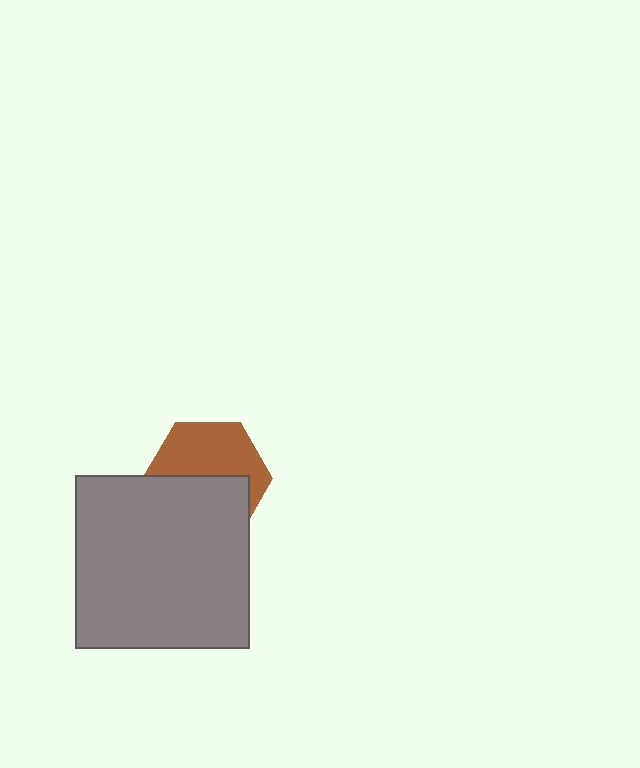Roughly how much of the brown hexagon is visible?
About half of it is visible (roughly 51%).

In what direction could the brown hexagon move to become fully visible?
The brown hexagon could move up. That would shift it out from behind the gray square entirely.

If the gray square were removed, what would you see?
You would see the complete brown hexagon.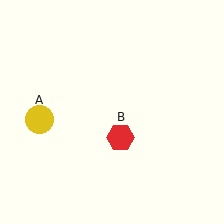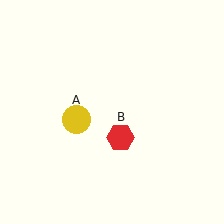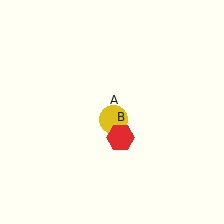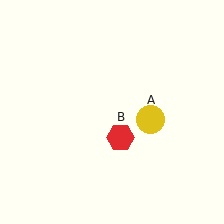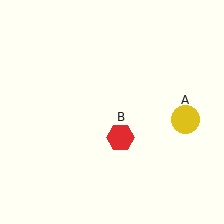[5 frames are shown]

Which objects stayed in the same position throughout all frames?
Red hexagon (object B) remained stationary.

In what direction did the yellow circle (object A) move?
The yellow circle (object A) moved right.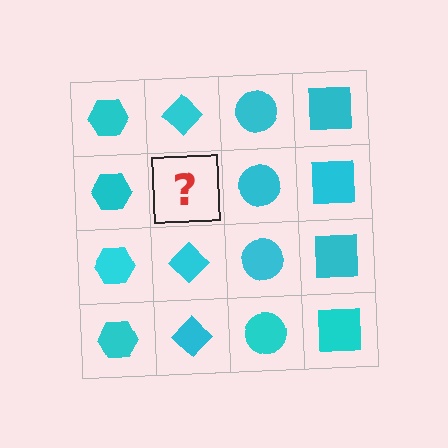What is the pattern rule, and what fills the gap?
The rule is that each column has a consistent shape. The gap should be filled with a cyan diamond.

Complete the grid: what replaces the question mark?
The question mark should be replaced with a cyan diamond.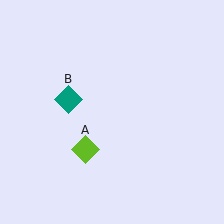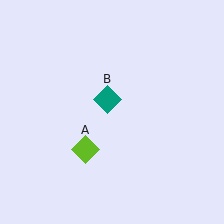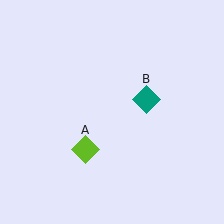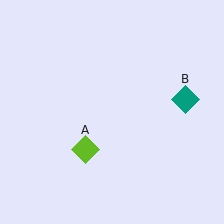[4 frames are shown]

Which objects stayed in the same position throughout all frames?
Lime diamond (object A) remained stationary.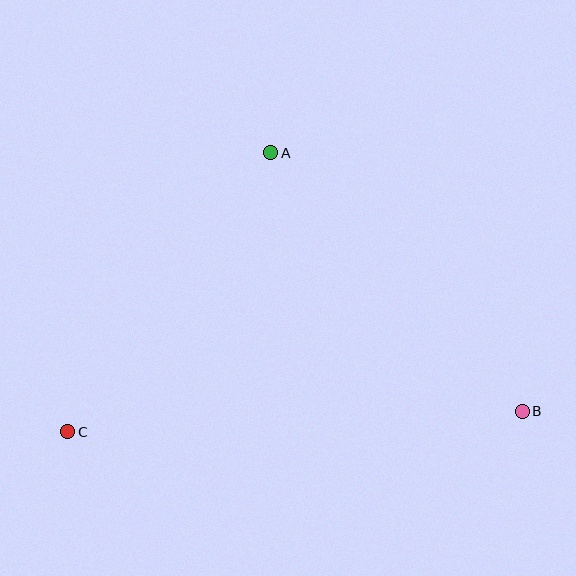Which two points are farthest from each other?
Points B and C are farthest from each other.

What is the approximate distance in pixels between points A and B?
The distance between A and B is approximately 361 pixels.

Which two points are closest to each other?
Points A and C are closest to each other.